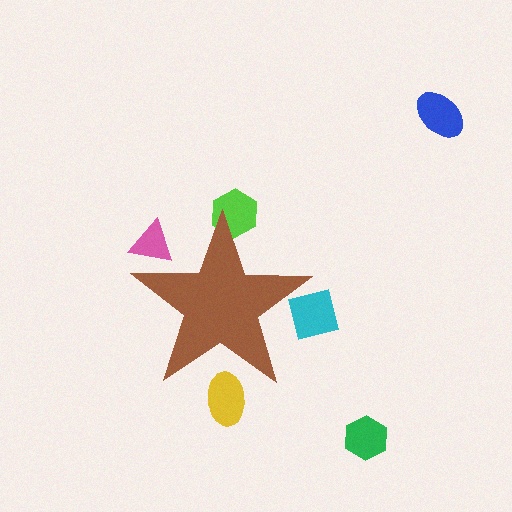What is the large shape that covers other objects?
A brown star.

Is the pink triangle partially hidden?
Yes, the pink triangle is partially hidden behind the brown star.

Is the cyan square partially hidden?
Yes, the cyan square is partially hidden behind the brown star.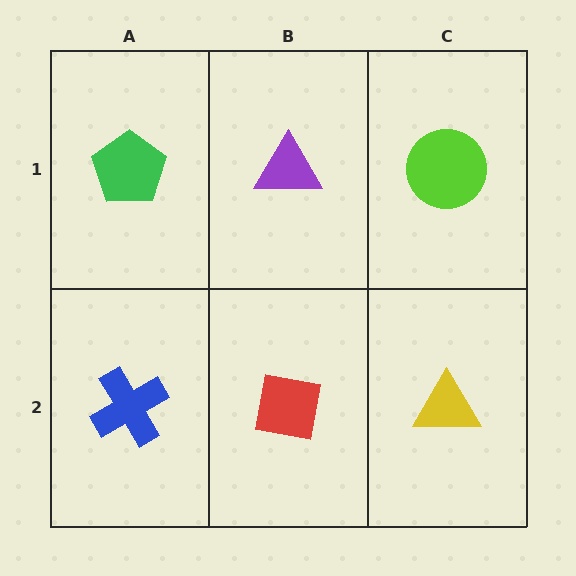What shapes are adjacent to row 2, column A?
A green pentagon (row 1, column A), a red square (row 2, column B).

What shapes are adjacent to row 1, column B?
A red square (row 2, column B), a green pentagon (row 1, column A), a lime circle (row 1, column C).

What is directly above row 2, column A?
A green pentagon.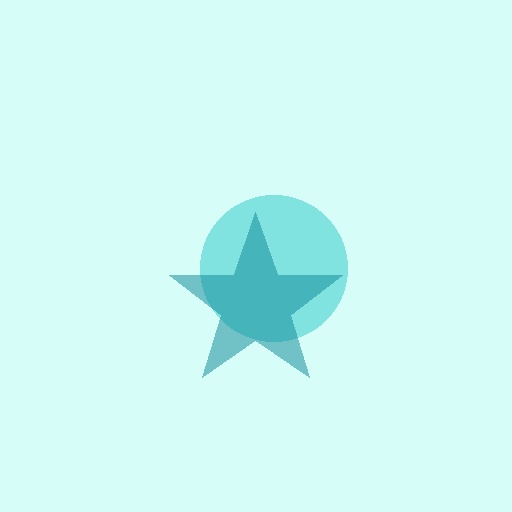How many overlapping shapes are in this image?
There are 2 overlapping shapes in the image.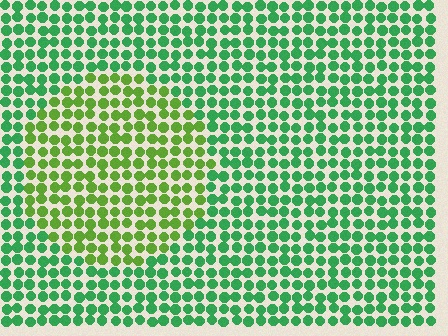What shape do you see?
I see a circle.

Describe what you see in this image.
The image is filled with small green elements in a uniform arrangement. A circle-shaped region is visible where the elements are tinted to a slightly different hue, forming a subtle color boundary.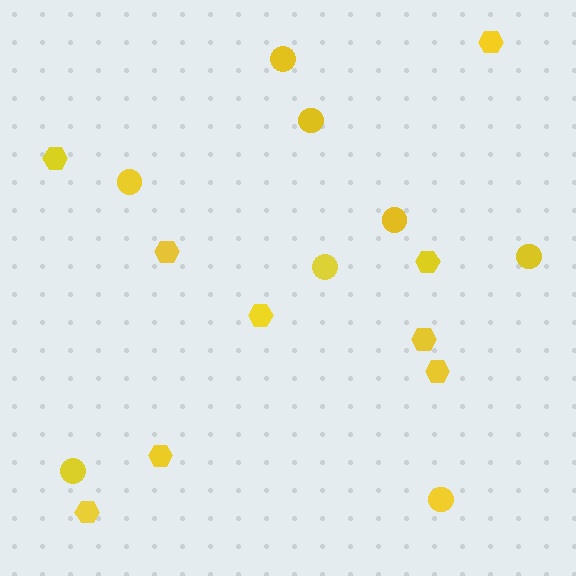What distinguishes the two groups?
There are 2 groups: one group of circles (8) and one group of hexagons (9).